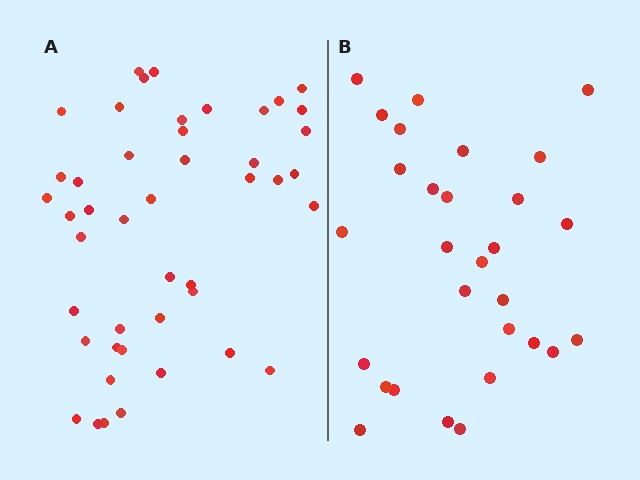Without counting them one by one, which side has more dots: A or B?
Region A (the left region) has more dots.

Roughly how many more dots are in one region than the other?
Region A has approximately 15 more dots than region B.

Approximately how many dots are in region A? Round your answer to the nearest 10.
About 40 dots. (The exact count is 45, which rounds to 40.)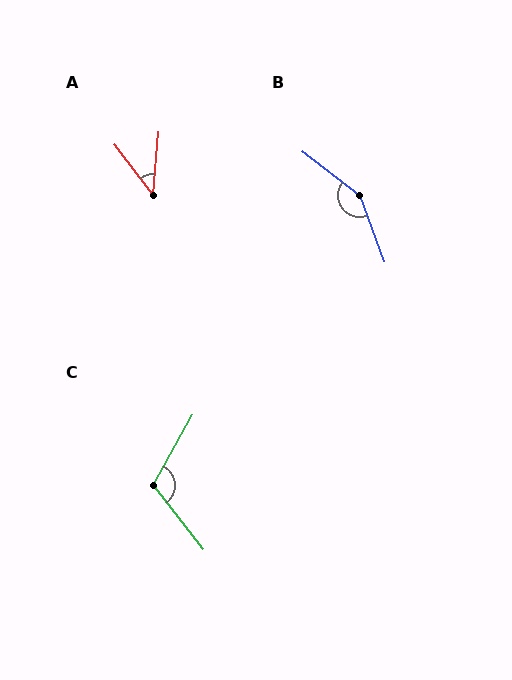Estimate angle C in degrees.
Approximately 113 degrees.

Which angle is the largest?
B, at approximately 148 degrees.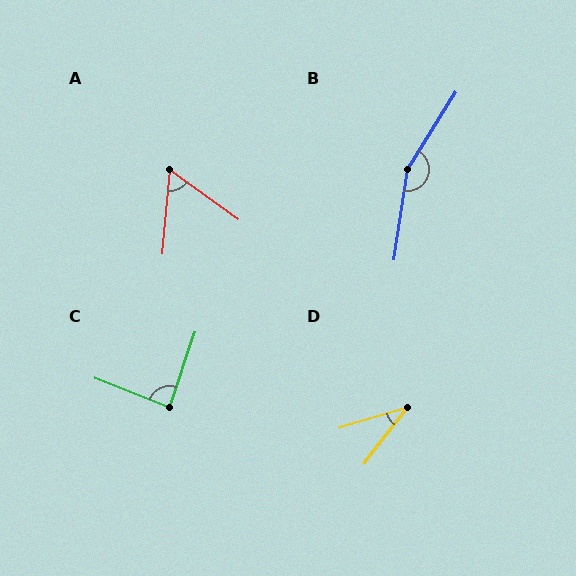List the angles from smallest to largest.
D (36°), A (59°), C (87°), B (157°).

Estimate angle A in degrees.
Approximately 59 degrees.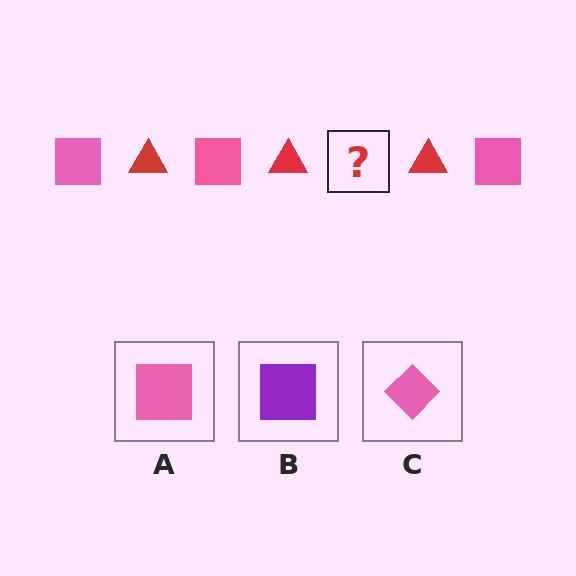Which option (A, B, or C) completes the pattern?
A.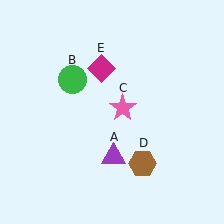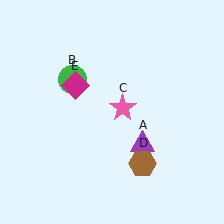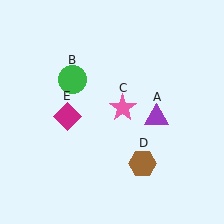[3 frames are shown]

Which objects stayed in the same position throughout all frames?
Green circle (object B) and pink star (object C) and brown hexagon (object D) remained stationary.